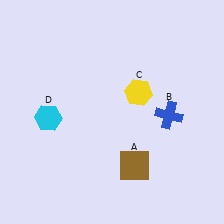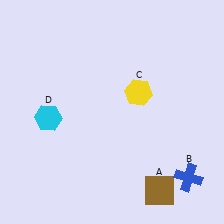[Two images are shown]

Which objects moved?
The objects that moved are: the brown square (A), the blue cross (B).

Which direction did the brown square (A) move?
The brown square (A) moved down.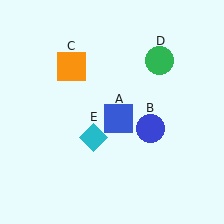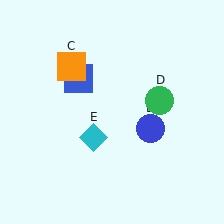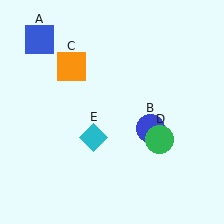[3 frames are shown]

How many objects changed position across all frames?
2 objects changed position: blue square (object A), green circle (object D).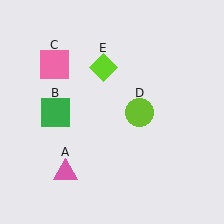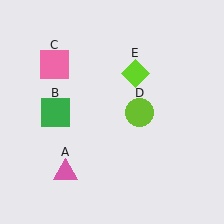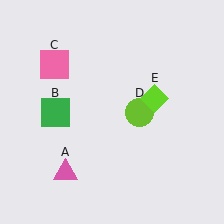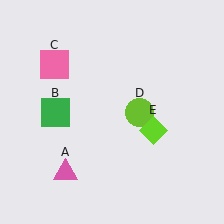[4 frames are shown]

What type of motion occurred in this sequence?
The lime diamond (object E) rotated clockwise around the center of the scene.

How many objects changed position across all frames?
1 object changed position: lime diamond (object E).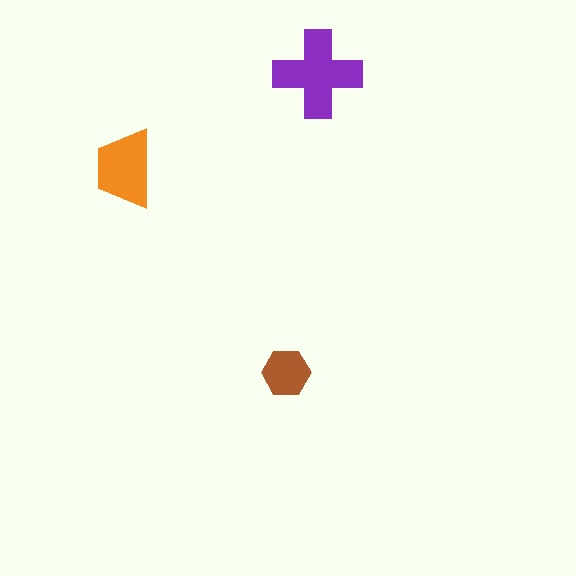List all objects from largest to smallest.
The purple cross, the orange trapezoid, the brown hexagon.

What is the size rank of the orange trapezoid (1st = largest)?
2nd.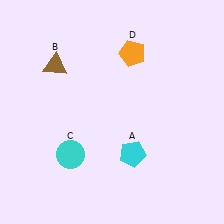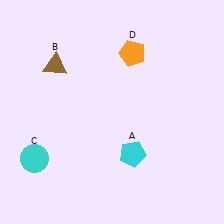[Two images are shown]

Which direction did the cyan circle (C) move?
The cyan circle (C) moved left.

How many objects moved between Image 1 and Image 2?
1 object moved between the two images.